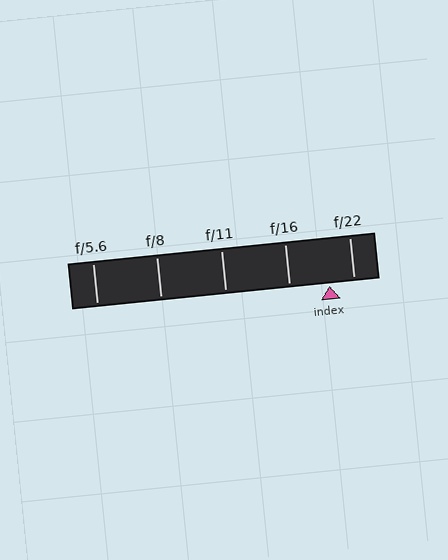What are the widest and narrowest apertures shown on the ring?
The widest aperture shown is f/5.6 and the narrowest is f/22.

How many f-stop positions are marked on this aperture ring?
There are 5 f-stop positions marked.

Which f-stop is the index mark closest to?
The index mark is closest to f/22.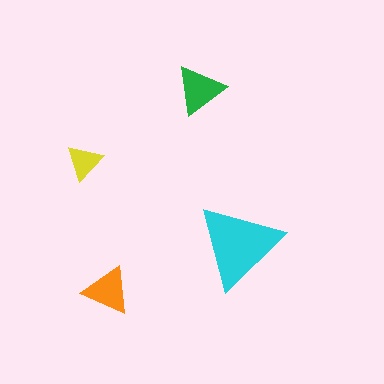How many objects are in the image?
There are 4 objects in the image.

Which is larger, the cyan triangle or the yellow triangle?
The cyan one.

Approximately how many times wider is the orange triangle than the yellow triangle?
About 1.5 times wider.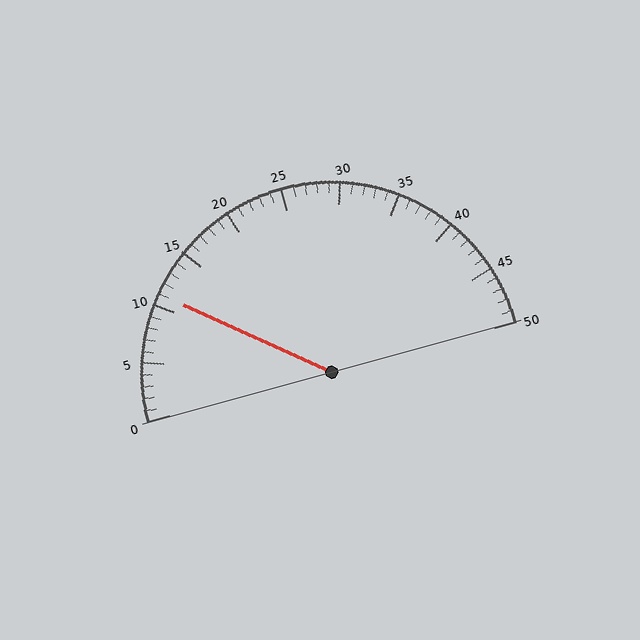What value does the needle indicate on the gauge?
The needle indicates approximately 11.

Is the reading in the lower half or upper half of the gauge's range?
The reading is in the lower half of the range (0 to 50).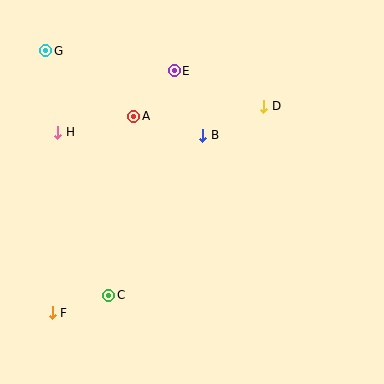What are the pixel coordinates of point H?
Point H is at (58, 132).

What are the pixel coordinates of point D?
Point D is at (264, 106).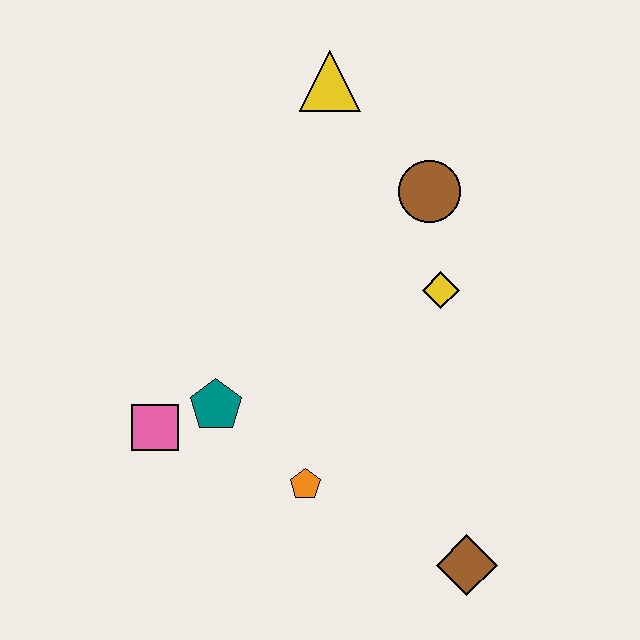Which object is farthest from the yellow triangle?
The brown diamond is farthest from the yellow triangle.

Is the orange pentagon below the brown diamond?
No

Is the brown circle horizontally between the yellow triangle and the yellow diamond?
Yes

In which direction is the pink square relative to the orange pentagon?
The pink square is to the left of the orange pentagon.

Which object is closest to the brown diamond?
The orange pentagon is closest to the brown diamond.